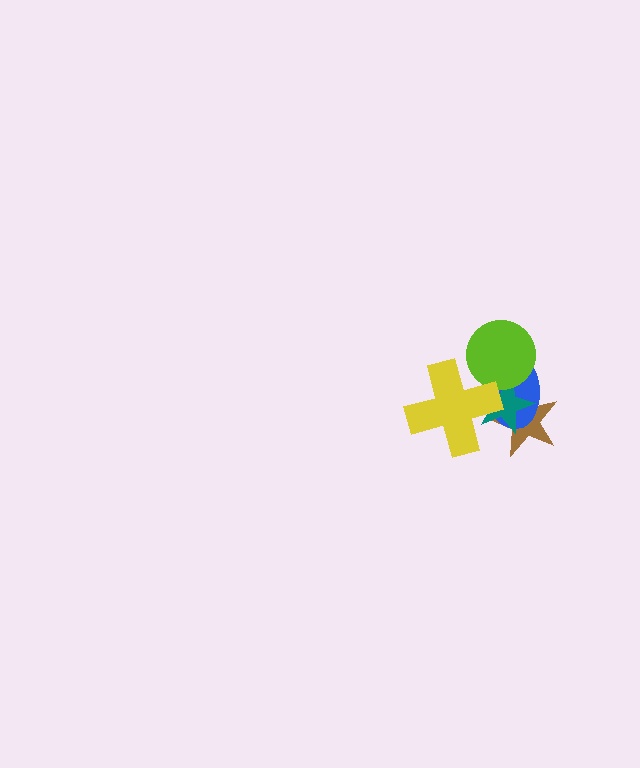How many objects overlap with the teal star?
4 objects overlap with the teal star.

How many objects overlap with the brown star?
3 objects overlap with the brown star.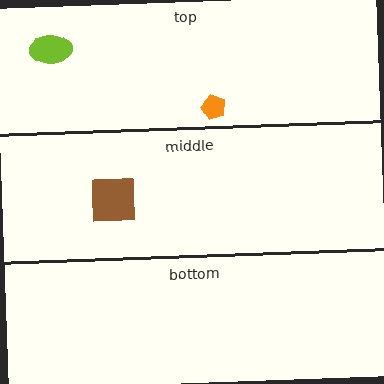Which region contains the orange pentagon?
The top region.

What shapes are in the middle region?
The brown square.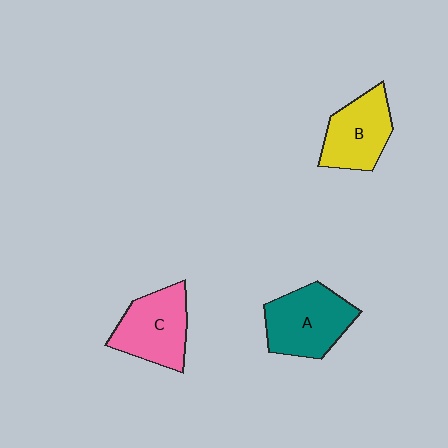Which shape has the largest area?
Shape A (teal).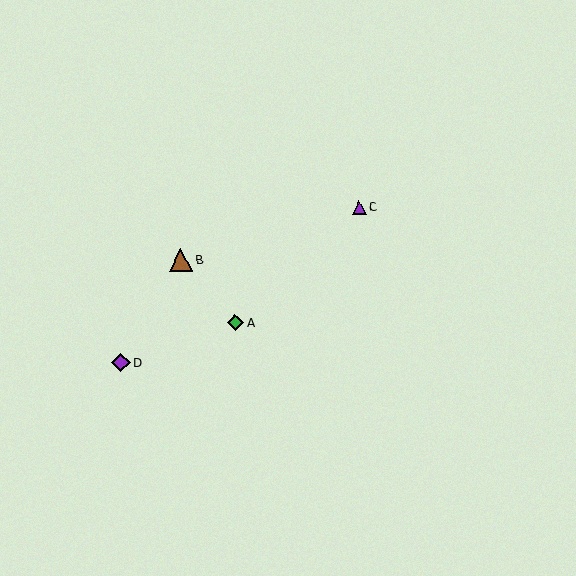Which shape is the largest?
The brown triangle (labeled B) is the largest.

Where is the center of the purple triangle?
The center of the purple triangle is at (359, 208).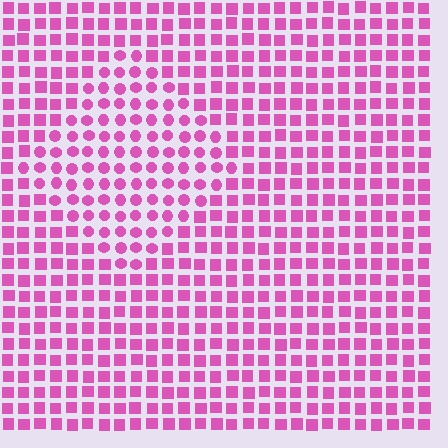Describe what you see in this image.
The image is filled with small pink elements arranged in a uniform grid. A diamond-shaped region contains circles, while the surrounding area contains squares. The boundary is defined purely by the change in element shape.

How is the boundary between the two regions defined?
The boundary is defined by a change in element shape: circles inside vs. squares outside. All elements share the same color and spacing.